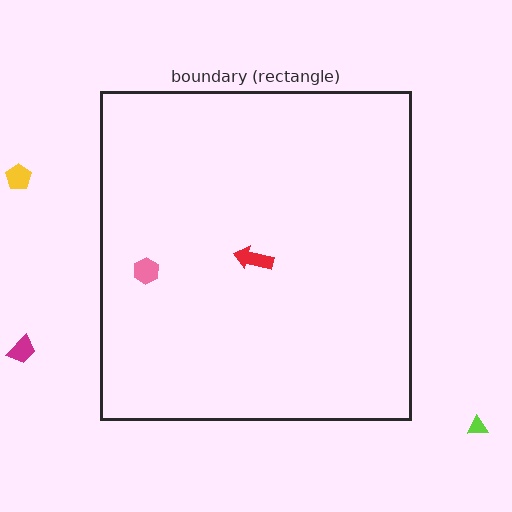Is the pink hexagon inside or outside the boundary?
Inside.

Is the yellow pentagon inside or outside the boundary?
Outside.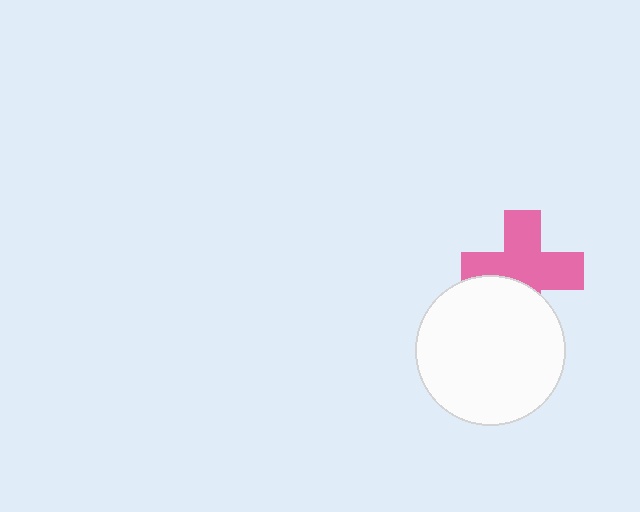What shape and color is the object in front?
The object in front is a white circle.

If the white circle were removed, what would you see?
You would see the complete pink cross.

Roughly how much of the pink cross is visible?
Most of it is visible (roughly 70%).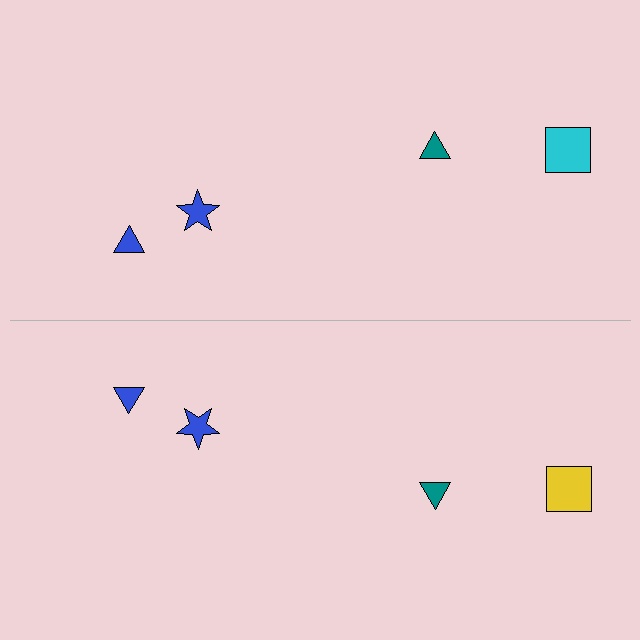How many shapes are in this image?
There are 8 shapes in this image.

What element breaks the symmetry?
The yellow square on the bottom side breaks the symmetry — its mirror counterpart is cyan.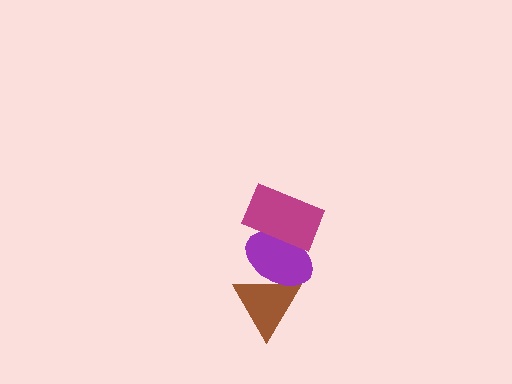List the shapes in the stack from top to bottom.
From top to bottom: the magenta rectangle, the purple ellipse, the brown triangle.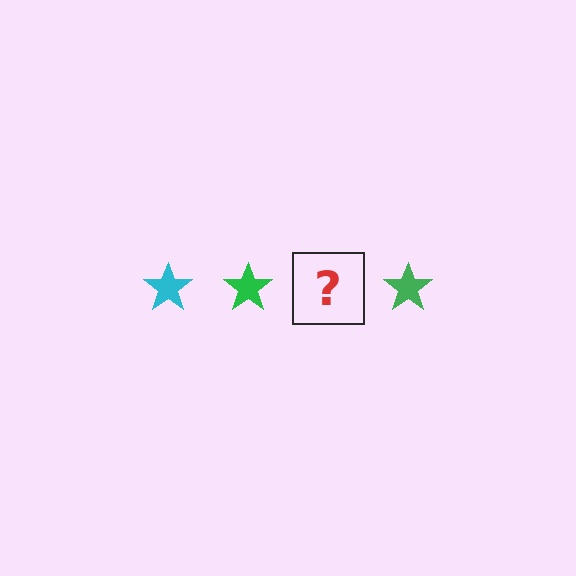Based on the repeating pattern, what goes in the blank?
The blank should be a cyan star.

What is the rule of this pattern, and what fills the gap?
The rule is that the pattern cycles through cyan, green stars. The gap should be filled with a cyan star.